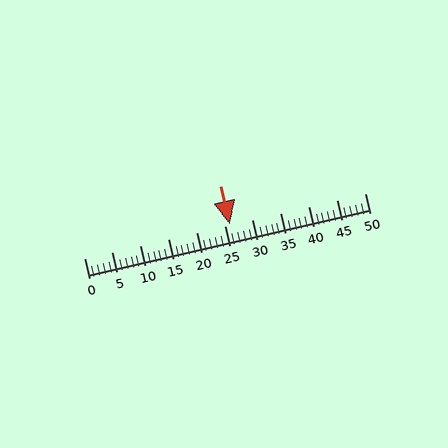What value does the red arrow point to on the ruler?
The red arrow points to approximately 26.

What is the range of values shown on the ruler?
The ruler shows values from 0 to 50.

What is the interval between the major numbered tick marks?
The major tick marks are spaced 5 units apart.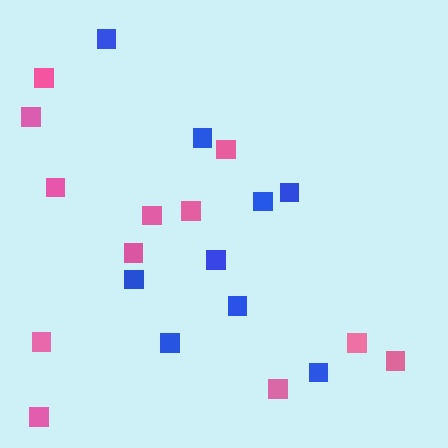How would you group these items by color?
There are 2 groups: one group of pink squares (12) and one group of blue squares (9).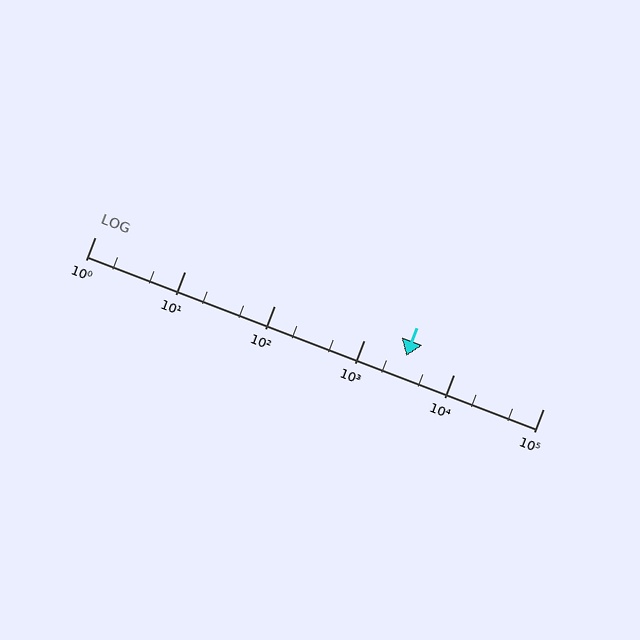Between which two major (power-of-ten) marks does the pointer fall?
The pointer is between 1000 and 10000.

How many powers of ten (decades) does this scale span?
The scale spans 5 decades, from 1 to 100000.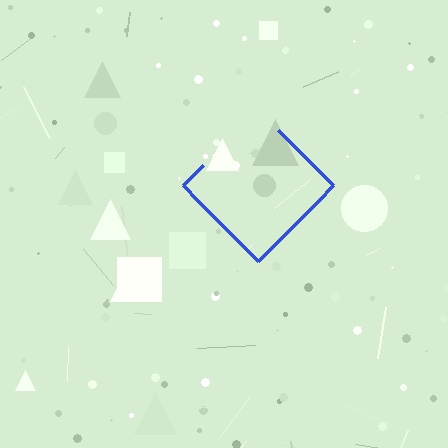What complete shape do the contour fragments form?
The contour fragments form a diamond.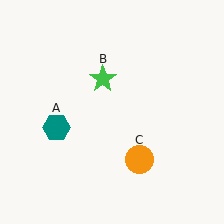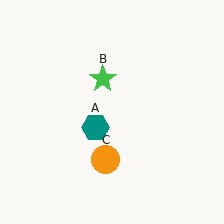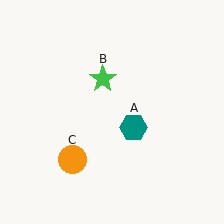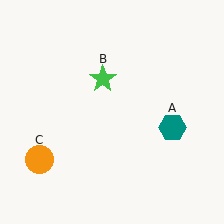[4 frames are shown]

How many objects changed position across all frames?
2 objects changed position: teal hexagon (object A), orange circle (object C).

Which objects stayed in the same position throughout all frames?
Green star (object B) remained stationary.